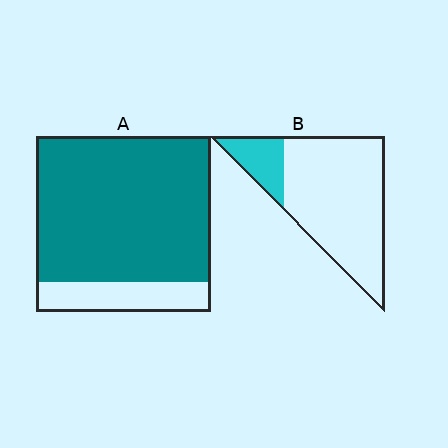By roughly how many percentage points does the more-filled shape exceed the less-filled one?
By roughly 65 percentage points (A over B).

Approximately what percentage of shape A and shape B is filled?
A is approximately 85% and B is approximately 20%.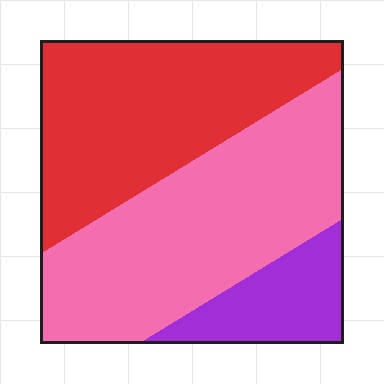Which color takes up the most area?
Pink, at roughly 45%.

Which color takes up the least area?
Purple, at roughly 15%.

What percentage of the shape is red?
Red takes up about two fifths (2/5) of the shape.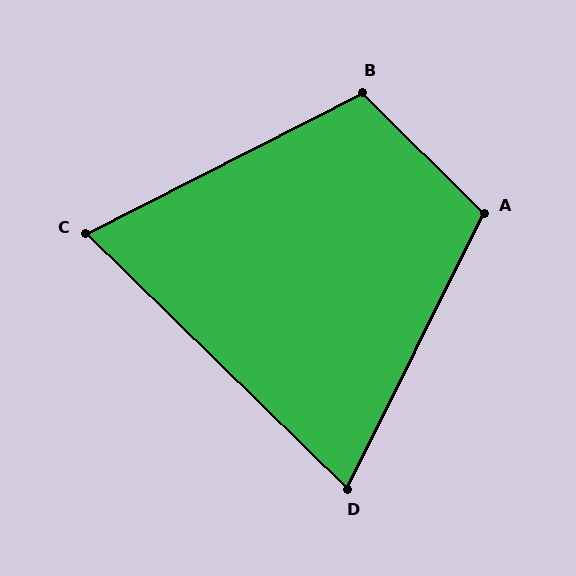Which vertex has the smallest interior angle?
C, at approximately 71 degrees.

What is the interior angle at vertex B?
Approximately 108 degrees (obtuse).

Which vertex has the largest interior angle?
A, at approximately 109 degrees.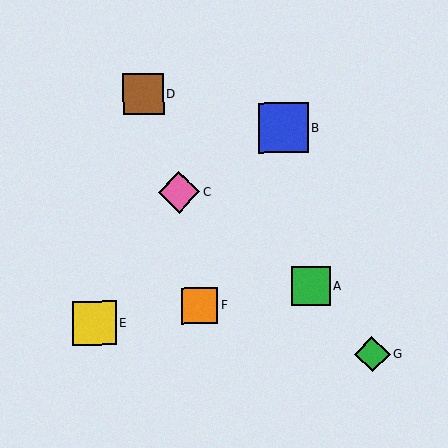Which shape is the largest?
The blue square (labeled B) is the largest.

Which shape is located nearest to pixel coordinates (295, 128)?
The blue square (labeled B) at (283, 128) is nearest to that location.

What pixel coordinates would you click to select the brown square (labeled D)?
Click at (143, 94) to select the brown square D.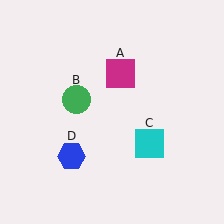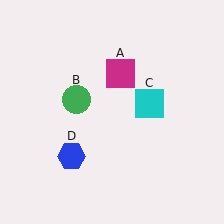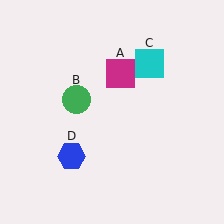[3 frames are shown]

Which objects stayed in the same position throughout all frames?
Magenta square (object A) and green circle (object B) and blue hexagon (object D) remained stationary.